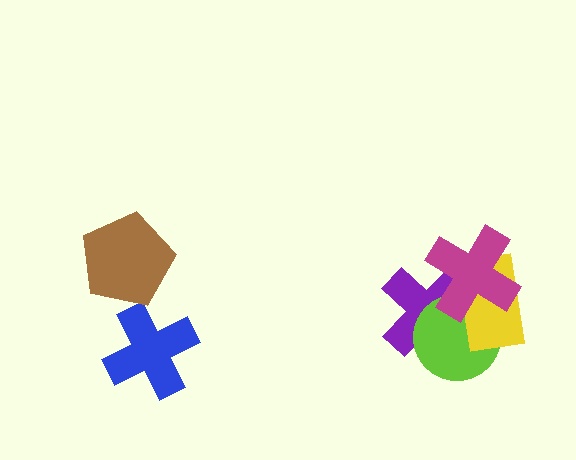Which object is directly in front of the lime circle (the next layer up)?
The yellow rectangle is directly in front of the lime circle.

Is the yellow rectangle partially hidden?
Yes, it is partially covered by another shape.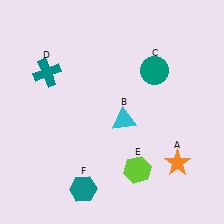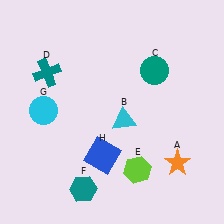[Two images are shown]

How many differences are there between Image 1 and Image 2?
There are 2 differences between the two images.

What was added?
A cyan circle (G), a blue square (H) were added in Image 2.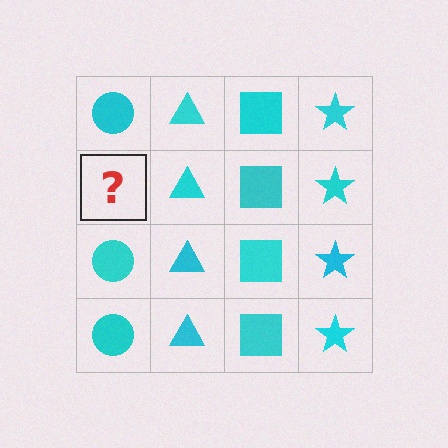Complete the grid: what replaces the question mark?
The question mark should be replaced with a cyan circle.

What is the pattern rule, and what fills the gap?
The rule is that each column has a consistent shape. The gap should be filled with a cyan circle.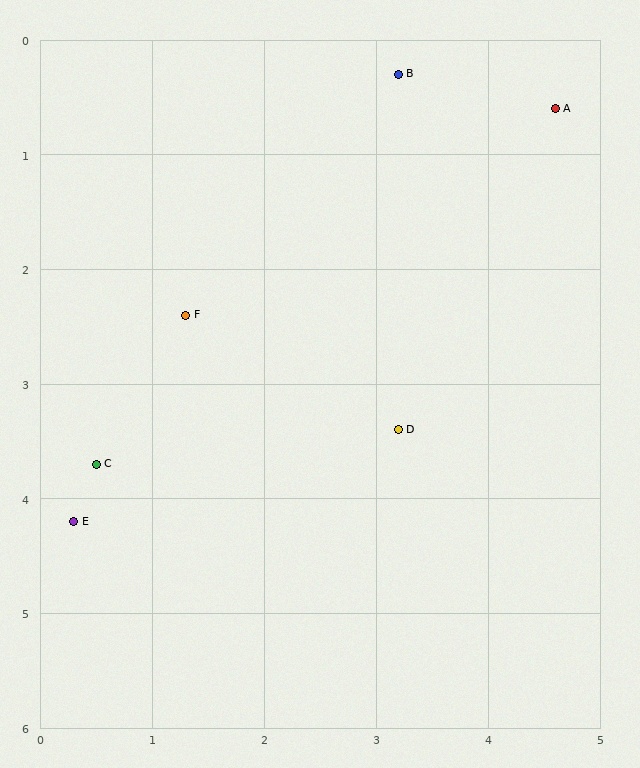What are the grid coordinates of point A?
Point A is at approximately (4.6, 0.6).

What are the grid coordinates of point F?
Point F is at approximately (1.3, 2.4).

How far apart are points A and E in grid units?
Points A and E are about 5.6 grid units apart.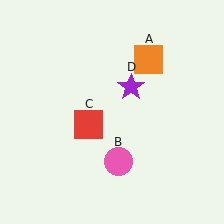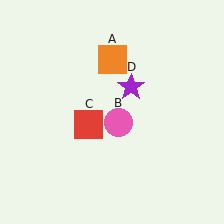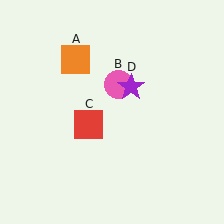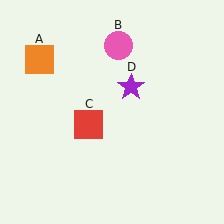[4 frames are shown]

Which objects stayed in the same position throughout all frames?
Red square (object C) and purple star (object D) remained stationary.